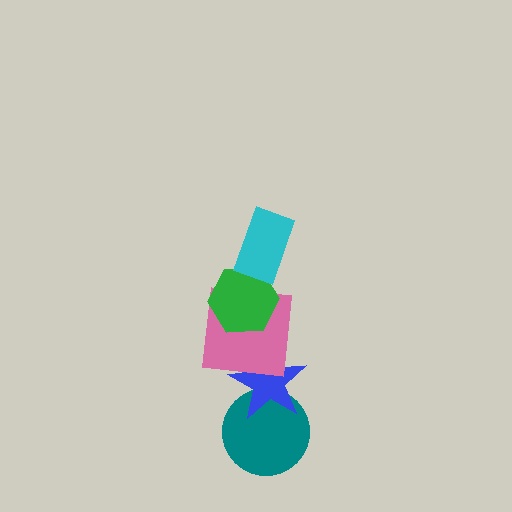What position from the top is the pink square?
The pink square is 3rd from the top.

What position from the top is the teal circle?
The teal circle is 5th from the top.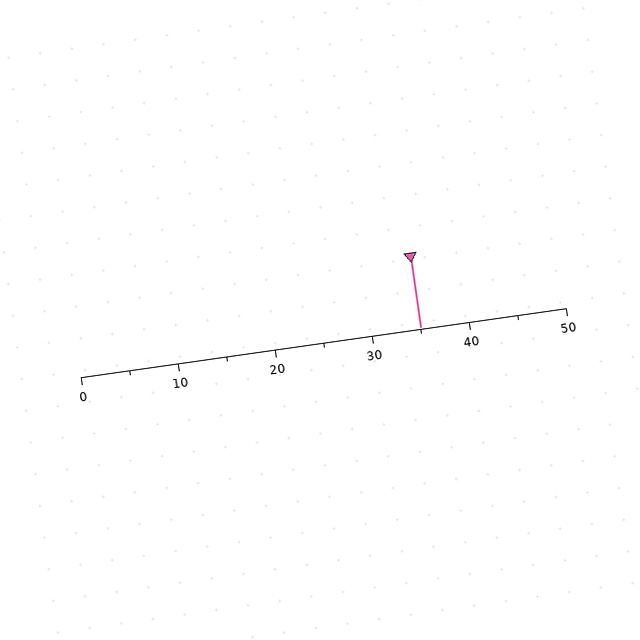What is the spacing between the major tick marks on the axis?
The major ticks are spaced 10 apart.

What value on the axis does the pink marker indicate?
The marker indicates approximately 35.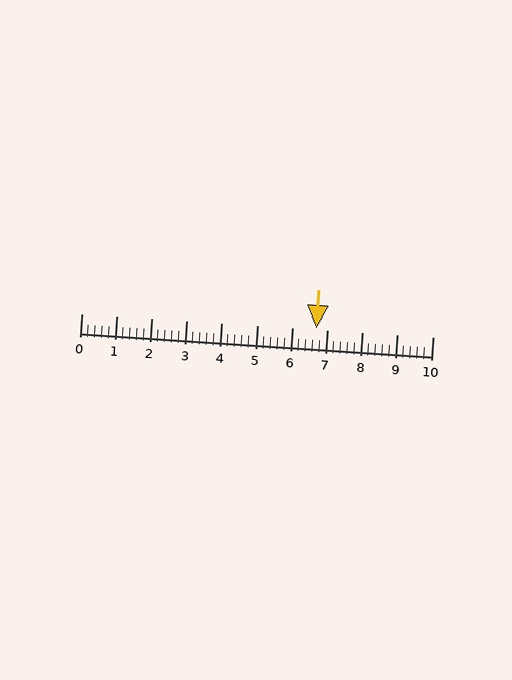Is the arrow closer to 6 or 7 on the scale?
The arrow is closer to 7.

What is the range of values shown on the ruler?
The ruler shows values from 0 to 10.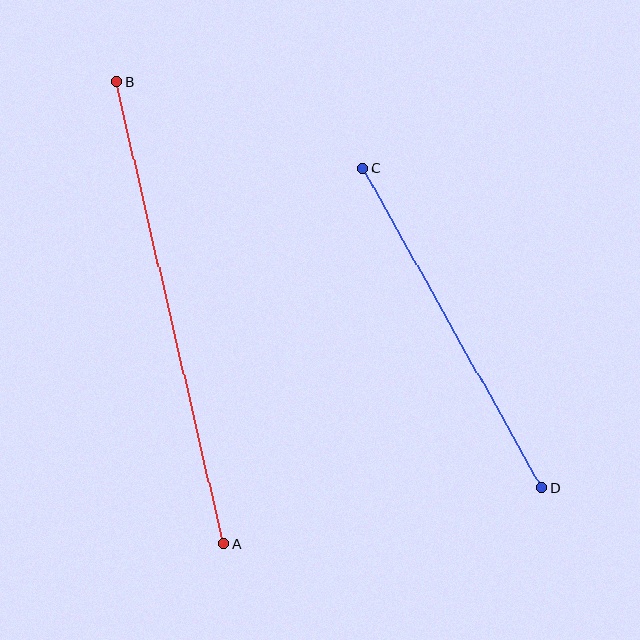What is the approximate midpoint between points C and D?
The midpoint is at approximately (452, 328) pixels.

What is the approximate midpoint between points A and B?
The midpoint is at approximately (170, 313) pixels.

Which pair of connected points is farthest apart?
Points A and B are farthest apart.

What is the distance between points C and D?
The distance is approximately 366 pixels.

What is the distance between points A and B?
The distance is approximately 474 pixels.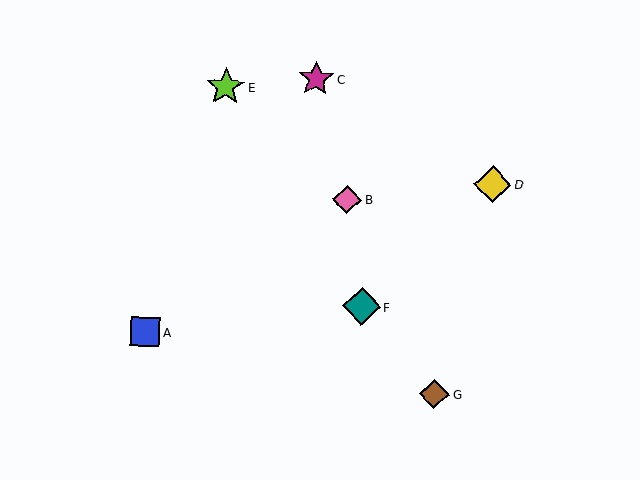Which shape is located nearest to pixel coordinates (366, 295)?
The teal diamond (labeled F) at (362, 306) is nearest to that location.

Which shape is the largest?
The lime star (labeled E) is the largest.